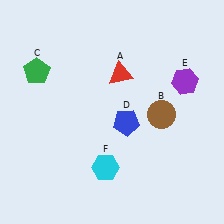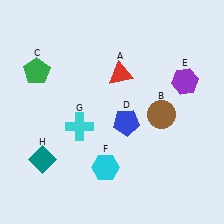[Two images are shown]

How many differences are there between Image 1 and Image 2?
There are 2 differences between the two images.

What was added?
A cyan cross (G), a teal diamond (H) were added in Image 2.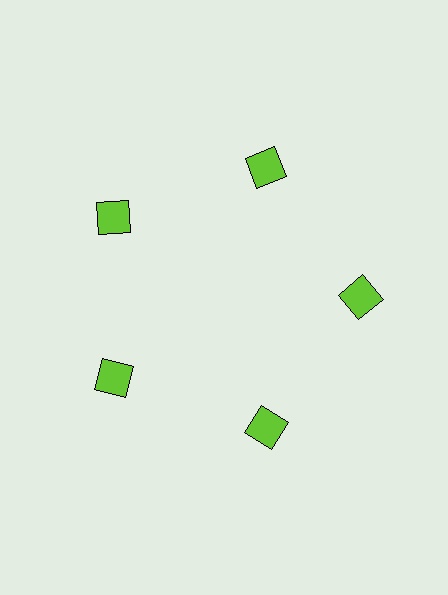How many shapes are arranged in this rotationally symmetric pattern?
There are 5 shapes, arranged in 5 groups of 1.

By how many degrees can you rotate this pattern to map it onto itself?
The pattern maps onto itself every 72 degrees of rotation.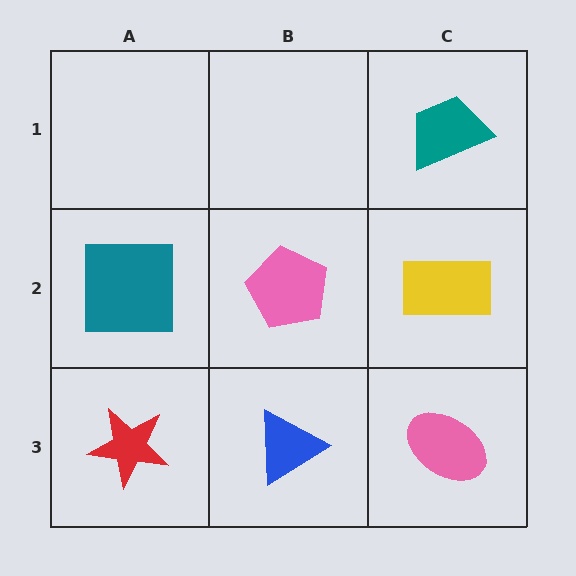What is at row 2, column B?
A pink pentagon.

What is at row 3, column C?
A pink ellipse.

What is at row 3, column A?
A red star.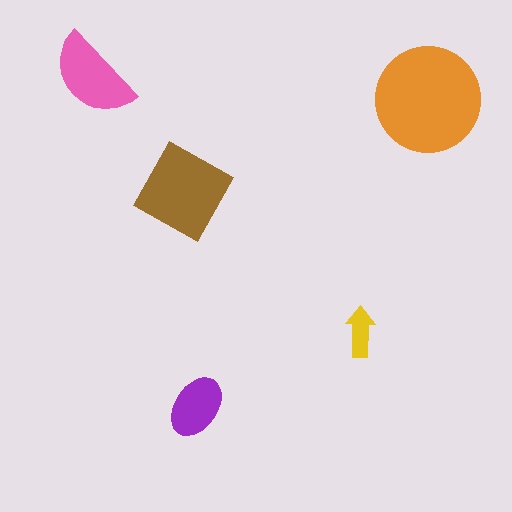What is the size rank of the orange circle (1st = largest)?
1st.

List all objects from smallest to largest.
The yellow arrow, the purple ellipse, the pink semicircle, the brown square, the orange circle.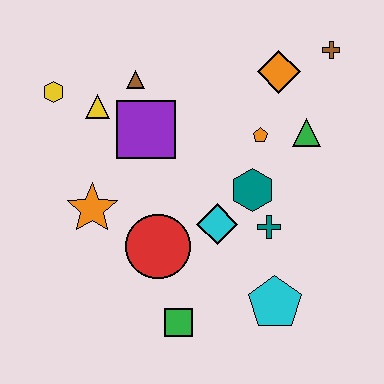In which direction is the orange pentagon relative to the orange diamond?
The orange pentagon is below the orange diamond.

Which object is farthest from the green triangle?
The yellow hexagon is farthest from the green triangle.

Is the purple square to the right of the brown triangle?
Yes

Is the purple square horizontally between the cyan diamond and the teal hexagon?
No